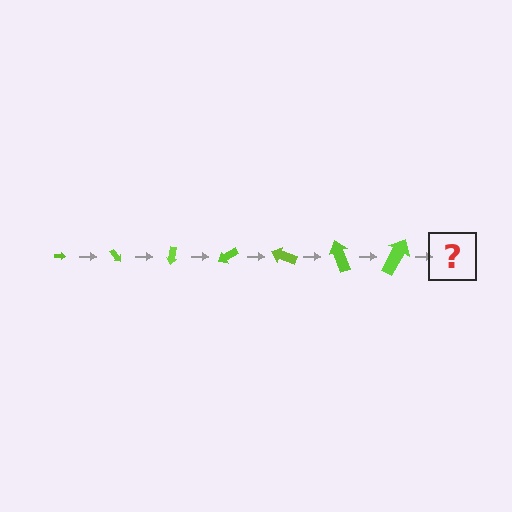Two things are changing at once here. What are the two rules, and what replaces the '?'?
The two rules are that the arrow grows larger each step and it rotates 50 degrees each step. The '?' should be an arrow, larger than the previous one and rotated 350 degrees from the start.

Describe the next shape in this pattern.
It should be an arrow, larger than the previous one and rotated 350 degrees from the start.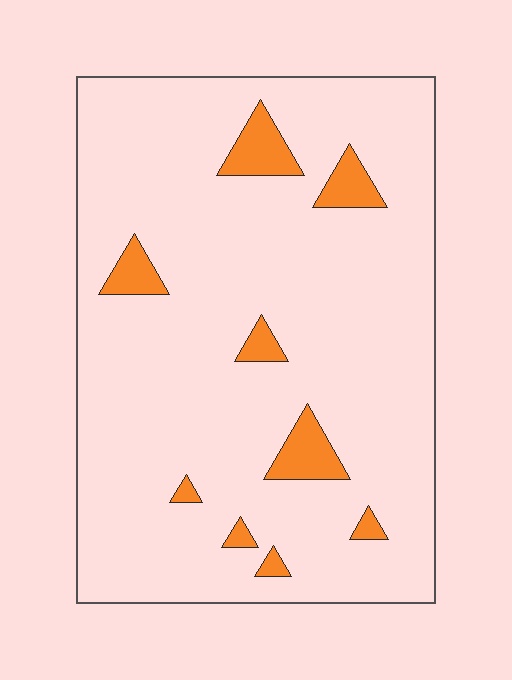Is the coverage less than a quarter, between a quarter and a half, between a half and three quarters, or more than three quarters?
Less than a quarter.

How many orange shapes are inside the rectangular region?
9.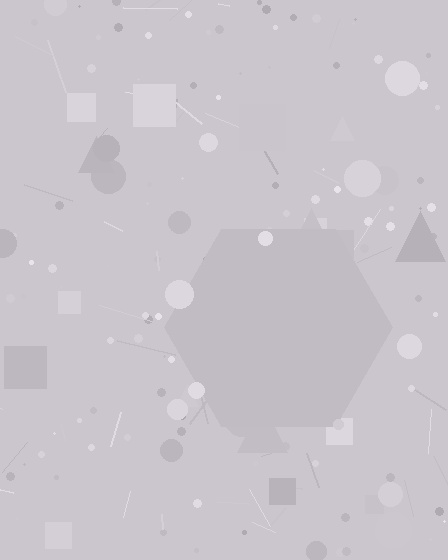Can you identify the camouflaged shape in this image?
The camouflaged shape is a hexagon.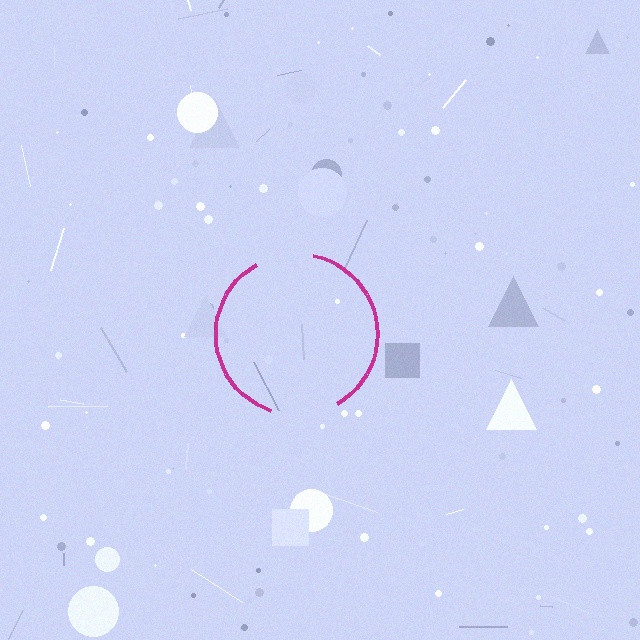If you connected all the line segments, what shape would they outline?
They would outline a circle.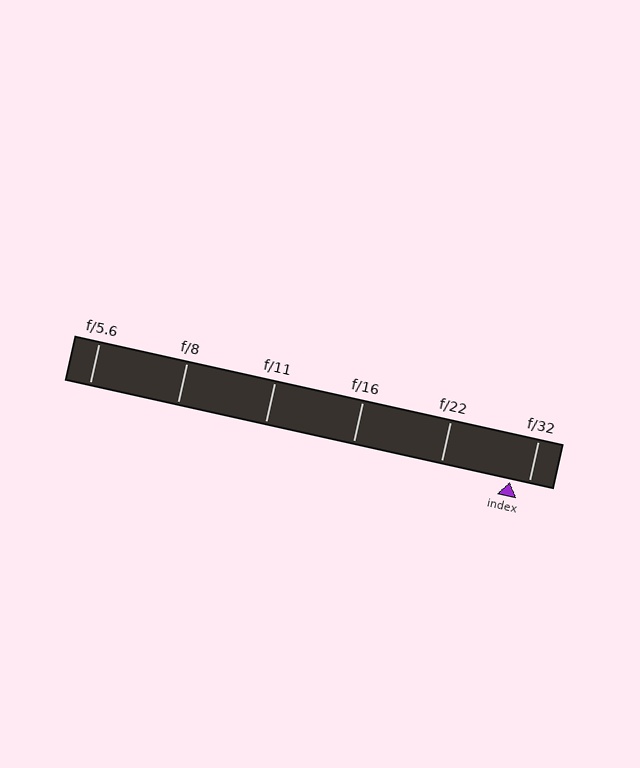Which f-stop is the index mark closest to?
The index mark is closest to f/32.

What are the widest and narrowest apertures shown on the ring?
The widest aperture shown is f/5.6 and the narrowest is f/32.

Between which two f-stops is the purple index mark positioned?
The index mark is between f/22 and f/32.